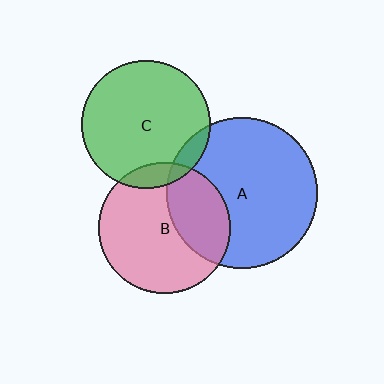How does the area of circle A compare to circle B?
Approximately 1.3 times.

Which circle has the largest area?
Circle A (blue).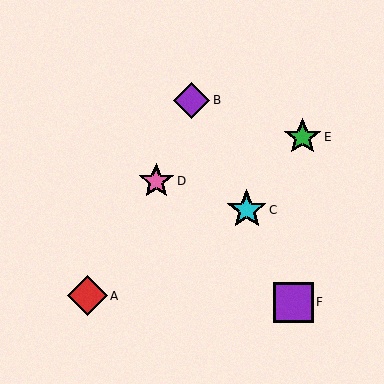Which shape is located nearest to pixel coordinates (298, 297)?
The purple square (labeled F) at (293, 303) is nearest to that location.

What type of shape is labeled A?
Shape A is a red diamond.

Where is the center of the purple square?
The center of the purple square is at (293, 303).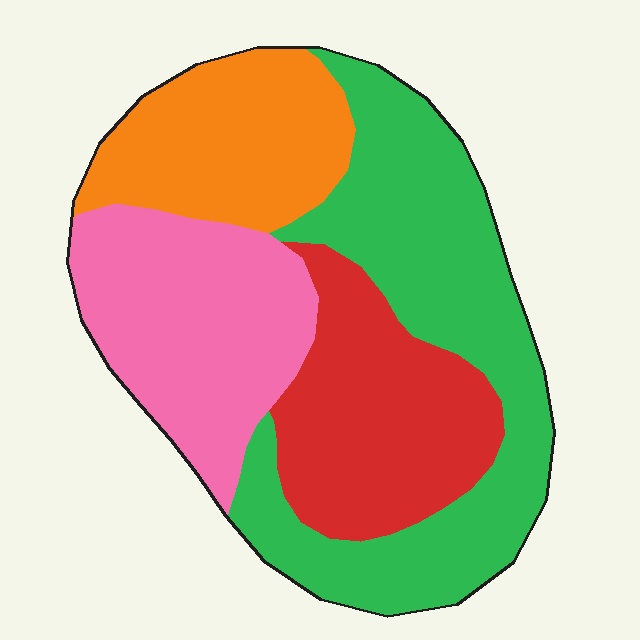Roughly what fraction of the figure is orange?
Orange covers around 20% of the figure.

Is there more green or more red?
Green.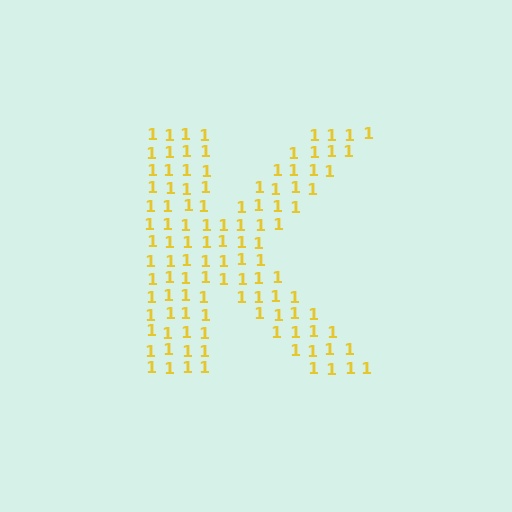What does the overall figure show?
The overall figure shows the letter K.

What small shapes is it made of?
It is made of small digit 1's.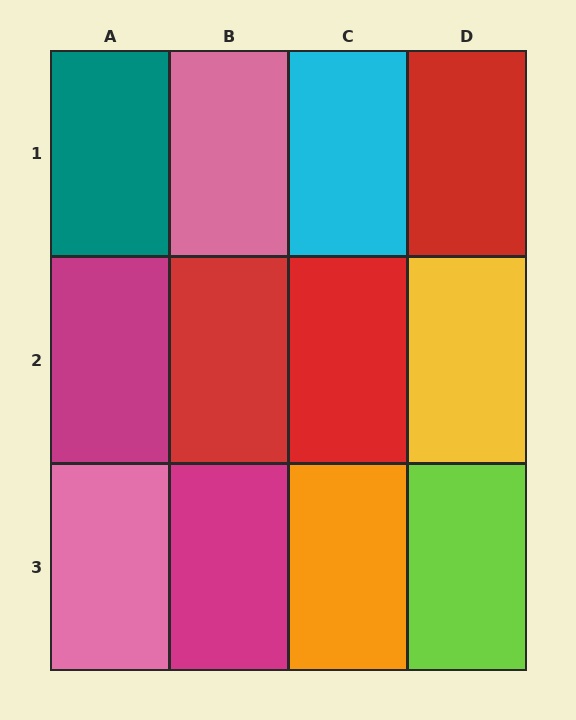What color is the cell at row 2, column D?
Yellow.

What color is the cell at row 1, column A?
Teal.